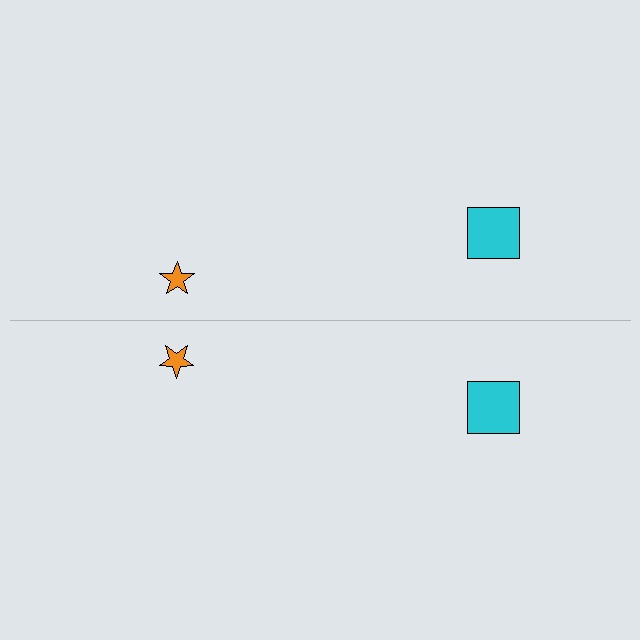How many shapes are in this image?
There are 4 shapes in this image.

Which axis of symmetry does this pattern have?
The pattern has a horizontal axis of symmetry running through the center of the image.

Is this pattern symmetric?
Yes, this pattern has bilateral (reflection) symmetry.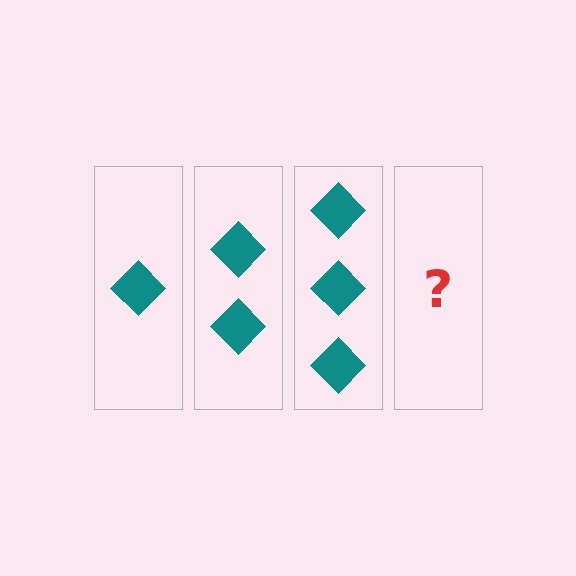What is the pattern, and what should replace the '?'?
The pattern is that each step adds one more diamond. The '?' should be 4 diamonds.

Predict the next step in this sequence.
The next step is 4 diamonds.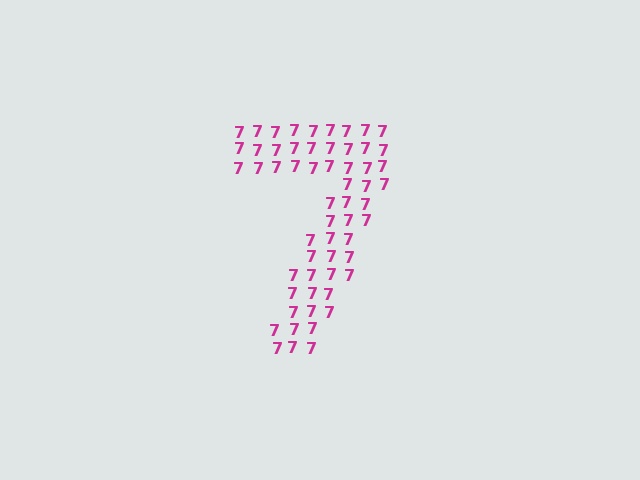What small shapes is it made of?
It is made of small digit 7's.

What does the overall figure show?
The overall figure shows the digit 7.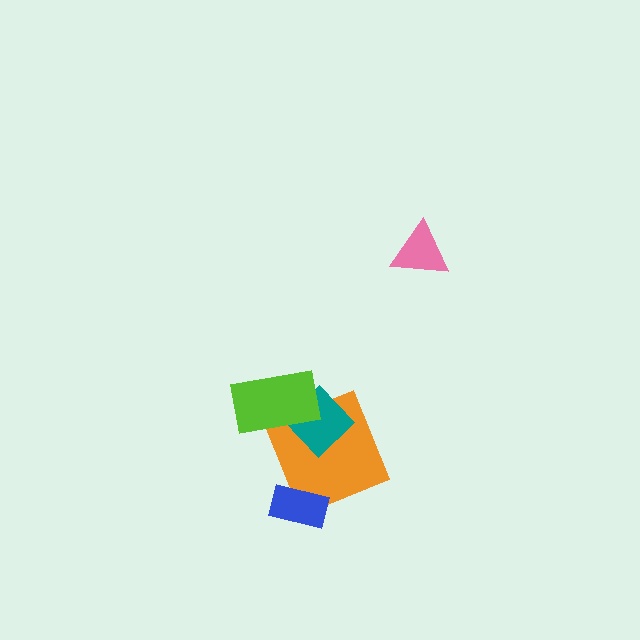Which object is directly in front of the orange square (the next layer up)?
The blue rectangle is directly in front of the orange square.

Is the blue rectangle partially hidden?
No, no other shape covers it.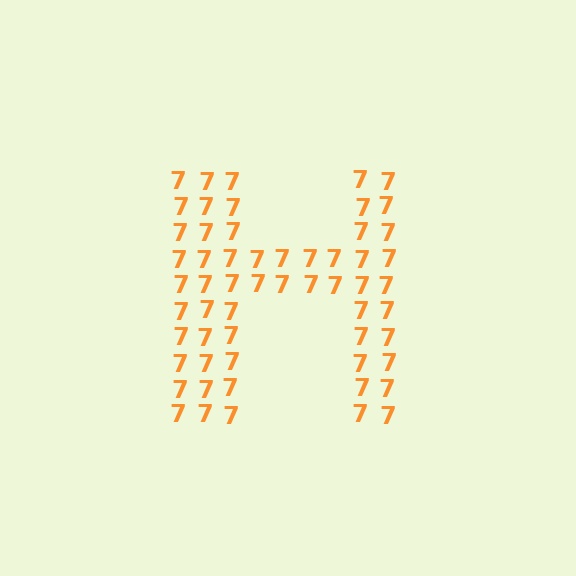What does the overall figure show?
The overall figure shows the letter H.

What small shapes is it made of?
It is made of small digit 7's.